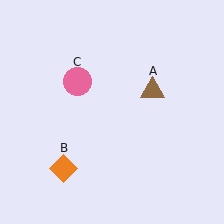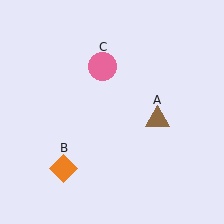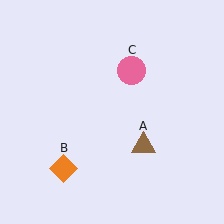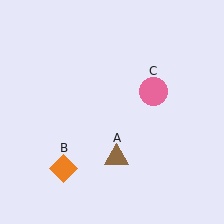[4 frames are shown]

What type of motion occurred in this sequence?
The brown triangle (object A), pink circle (object C) rotated clockwise around the center of the scene.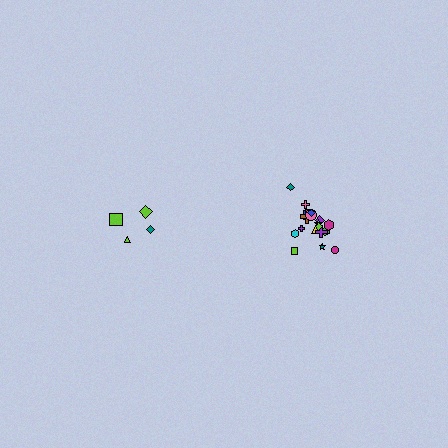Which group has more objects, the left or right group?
The right group.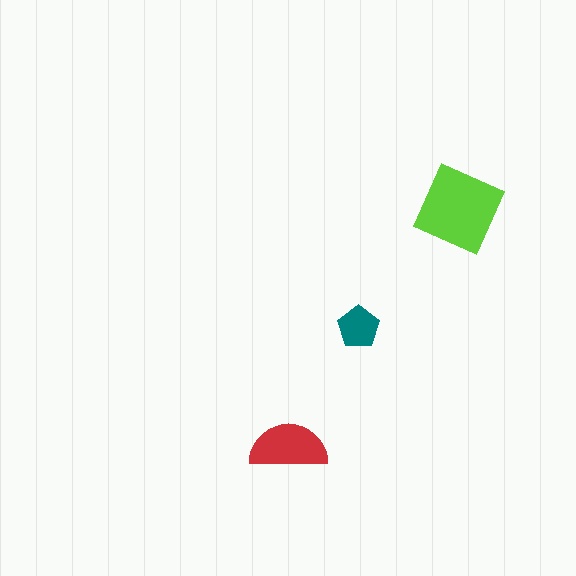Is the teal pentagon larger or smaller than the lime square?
Smaller.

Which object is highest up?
The lime square is topmost.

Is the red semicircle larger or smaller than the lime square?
Smaller.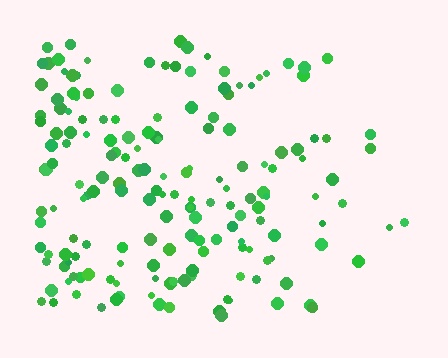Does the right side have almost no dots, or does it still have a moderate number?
Still a moderate number, just noticeably fewer than the left.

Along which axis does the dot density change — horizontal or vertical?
Horizontal.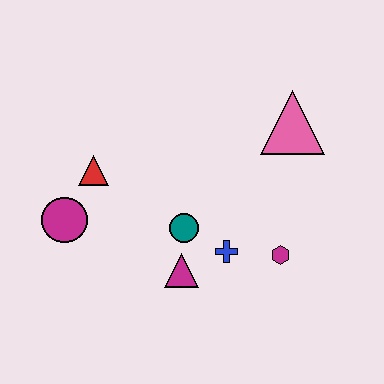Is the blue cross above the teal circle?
No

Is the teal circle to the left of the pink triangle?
Yes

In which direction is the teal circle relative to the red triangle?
The teal circle is to the right of the red triangle.